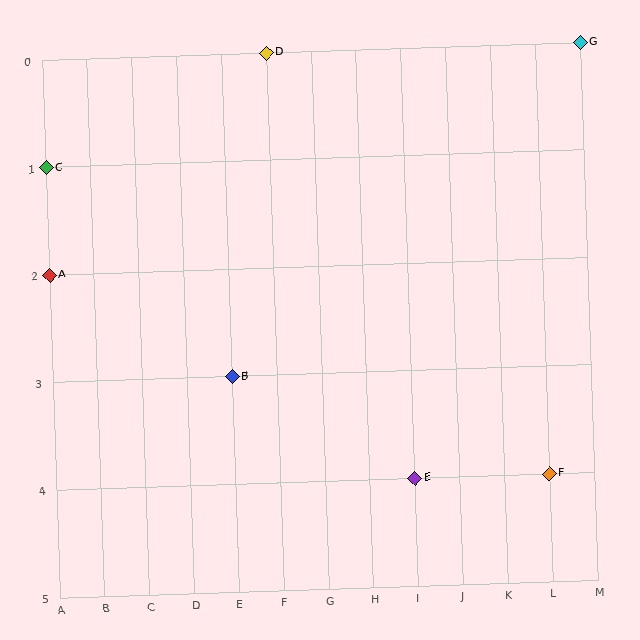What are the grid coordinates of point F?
Point F is at grid coordinates (L, 4).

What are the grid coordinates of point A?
Point A is at grid coordinates (A, 2).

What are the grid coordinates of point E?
Point E is at grid coordinates (I, 4).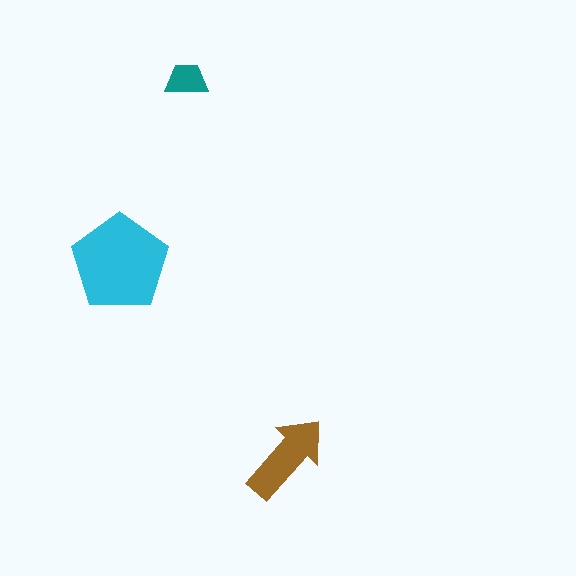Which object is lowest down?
The brown arrow is bottommost.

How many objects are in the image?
There are 3 objects in the image.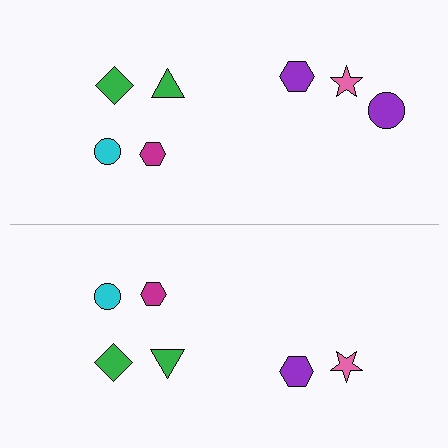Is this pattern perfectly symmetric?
No, the pattern is not perfectly symmetric. A purple circle is missing from the bottom side.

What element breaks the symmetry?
A purple circle is missing from the bottom side.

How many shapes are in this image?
There are 13 shapes in this image.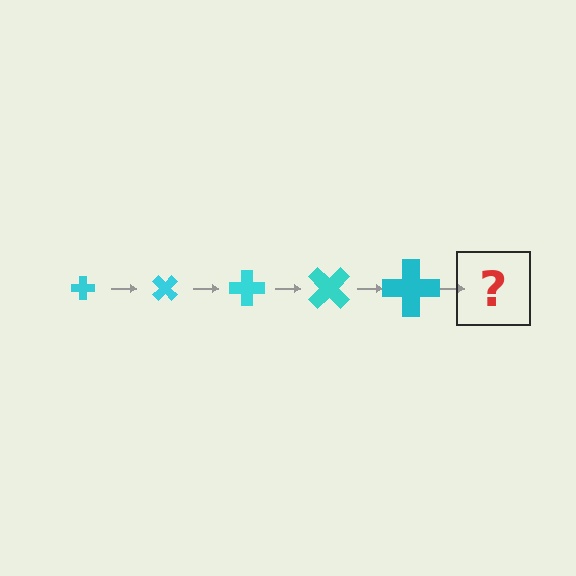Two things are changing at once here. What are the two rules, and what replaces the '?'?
The two rules are that the cross grows larger each step and it rotates 45 degrees each step. The '?' should be a cross, larger than the previous one and rotated 225 degrees from the start.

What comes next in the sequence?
The next element should be a cross, larger than the previous one and rotated 225 degrees from the start.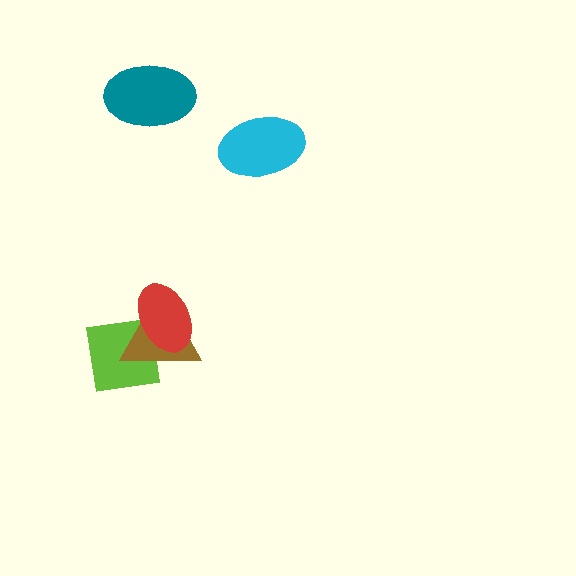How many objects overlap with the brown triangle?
2 objects overlap with the brown triangle.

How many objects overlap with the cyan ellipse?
0 objects overlap with the cyan ellipse.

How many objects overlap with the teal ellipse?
0 objects overlap with the teal ellipse.